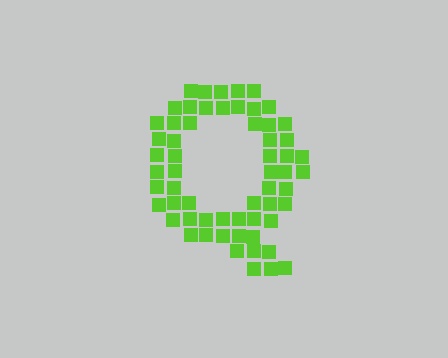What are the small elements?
The small elements are squares.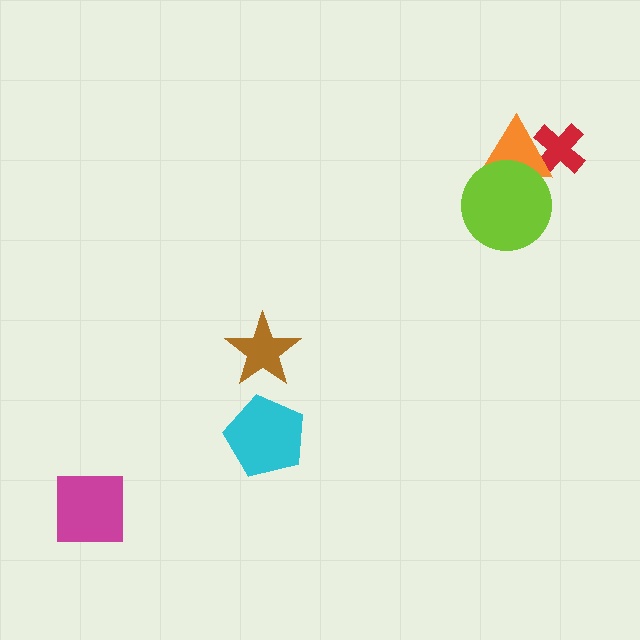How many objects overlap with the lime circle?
1 object overlaps with the lime circle.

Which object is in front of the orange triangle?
The lime circle is in front of the orange triangle.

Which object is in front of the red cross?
The orange triangle is in front of the red cross.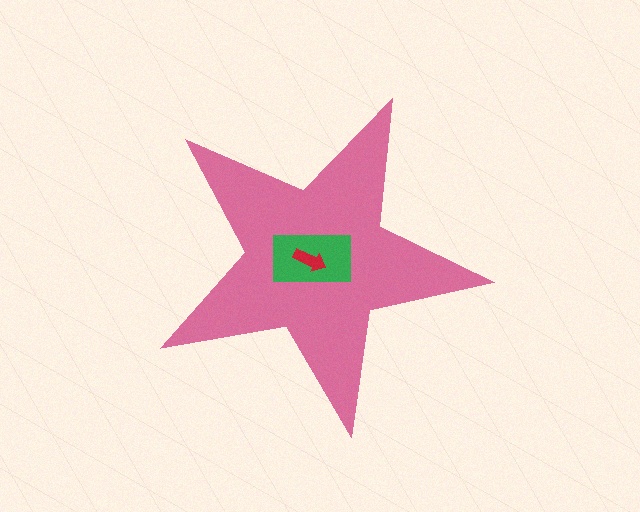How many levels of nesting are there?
3.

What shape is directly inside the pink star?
The green rectangle.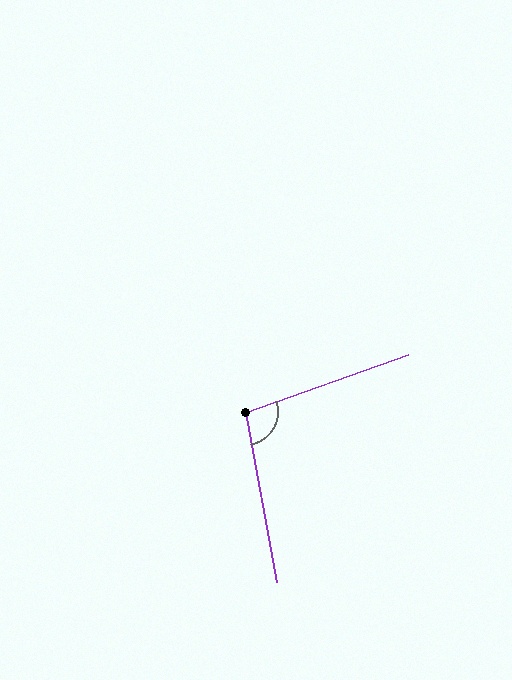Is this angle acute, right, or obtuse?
It is obtuse.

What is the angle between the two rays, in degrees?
Approximately 99 degrees.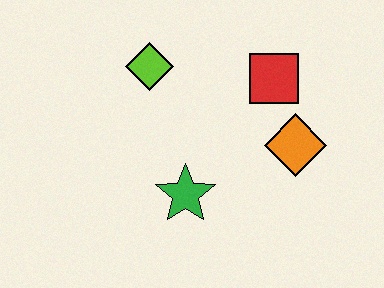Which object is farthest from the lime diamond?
The orange diamond is farthest from the lime diamond.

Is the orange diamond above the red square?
No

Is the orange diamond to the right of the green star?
Yes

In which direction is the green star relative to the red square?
The green star is below the red square.